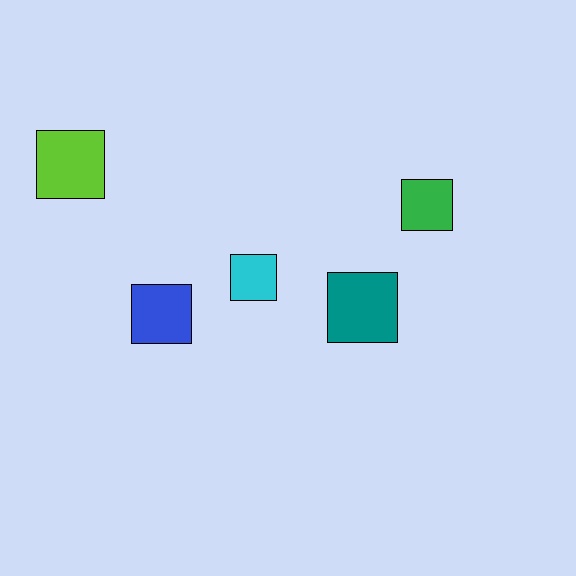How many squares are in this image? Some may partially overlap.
There are 5 squares.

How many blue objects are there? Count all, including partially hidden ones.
There is 1 blue object.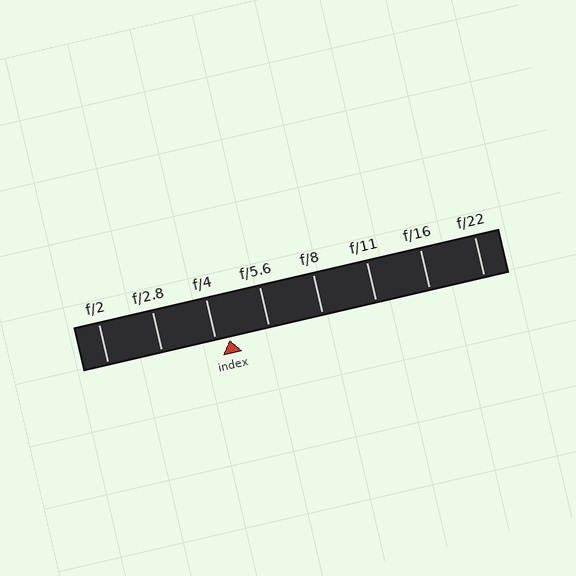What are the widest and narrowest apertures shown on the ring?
The widest aperture shown is f/2 and the narrowest is f/22.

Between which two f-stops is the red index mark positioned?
The index mark is between f/4 and f/5.6.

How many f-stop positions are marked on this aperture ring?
There are 8 f-stop positions marked.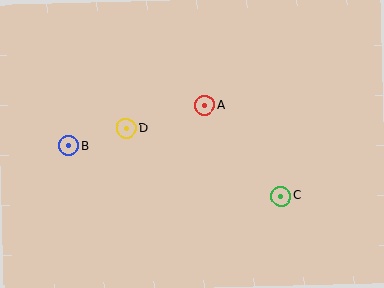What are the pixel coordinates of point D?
Point D is at (126, 128).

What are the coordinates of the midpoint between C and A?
The midpoint between C and A is at (243, 151).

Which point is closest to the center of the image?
Point A at (205, 105) is closest to the center.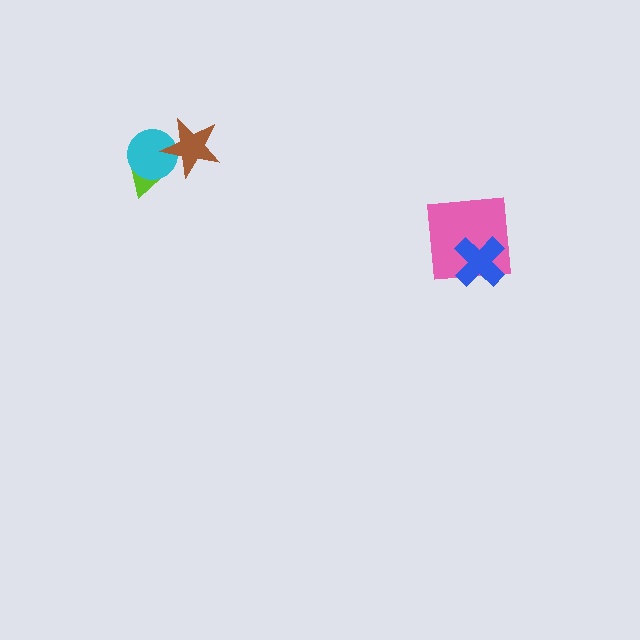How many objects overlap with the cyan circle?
2 objects overlap with the cyan circle.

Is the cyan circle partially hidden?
Yes, it is partially covered by another shape.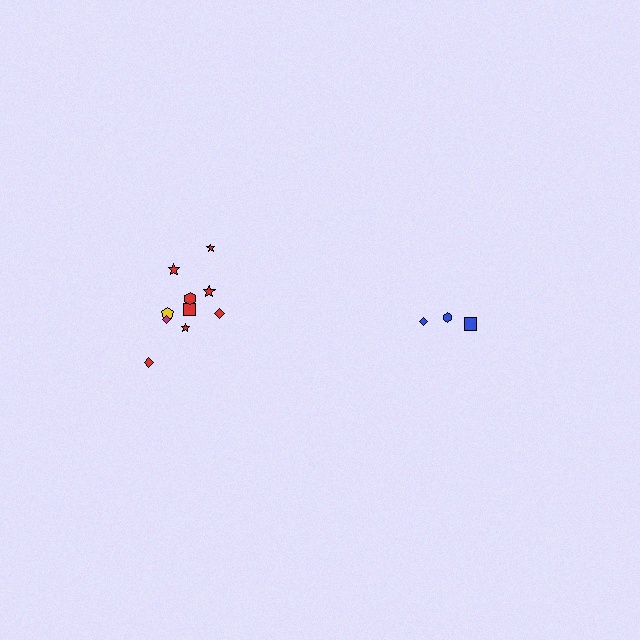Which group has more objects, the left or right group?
The left group.